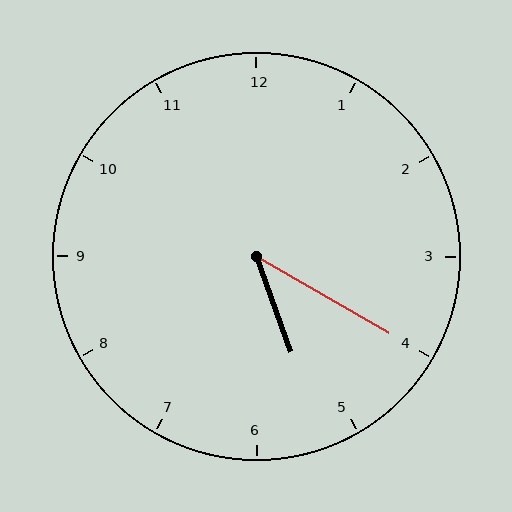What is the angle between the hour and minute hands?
Approximately 40 degrees.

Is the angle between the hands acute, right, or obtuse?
It is acute.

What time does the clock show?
5:20.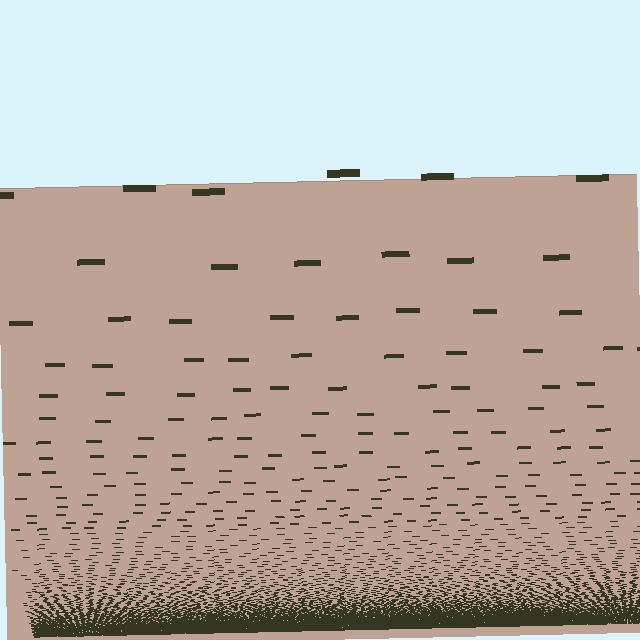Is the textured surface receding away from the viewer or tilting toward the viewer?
The surface appears to tilt toward the viewer. Texture elements get larger and sparser toward the top.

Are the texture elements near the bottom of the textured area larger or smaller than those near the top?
Smaller. The gradient is inverted — elements near the bottom are smaller and denser.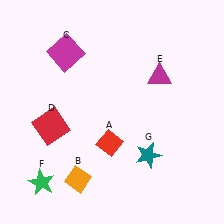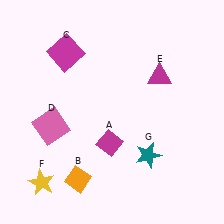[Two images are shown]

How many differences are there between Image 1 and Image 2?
There are 3 differences between the two images.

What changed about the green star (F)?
In Image 1, F is green. In Image 2, it changed to yellow.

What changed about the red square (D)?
In Image 1, D is red. In Image 2, it changed to pink.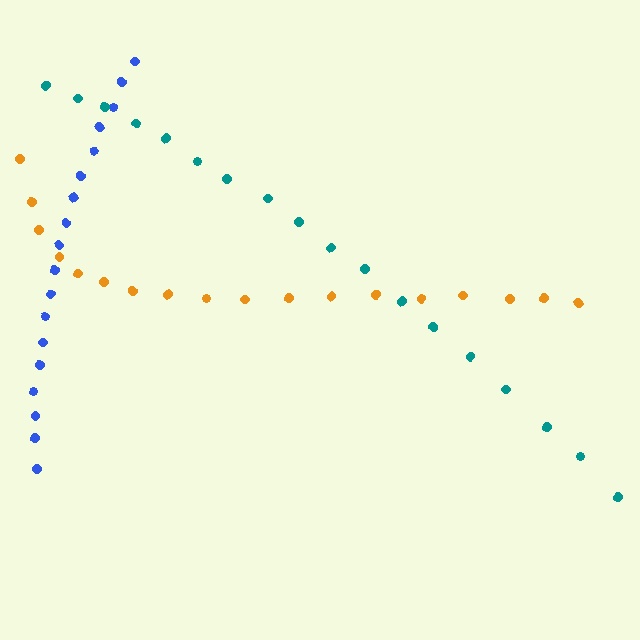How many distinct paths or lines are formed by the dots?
There are 3 distinct paths.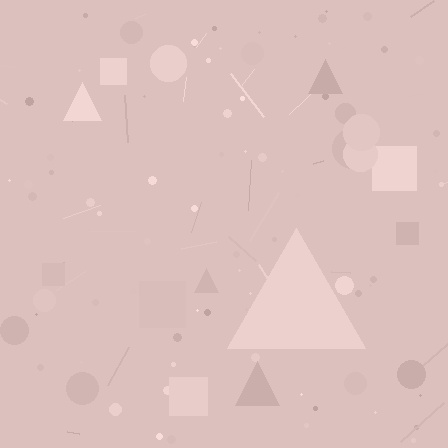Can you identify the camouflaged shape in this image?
The camouflaged shape is a triangle.